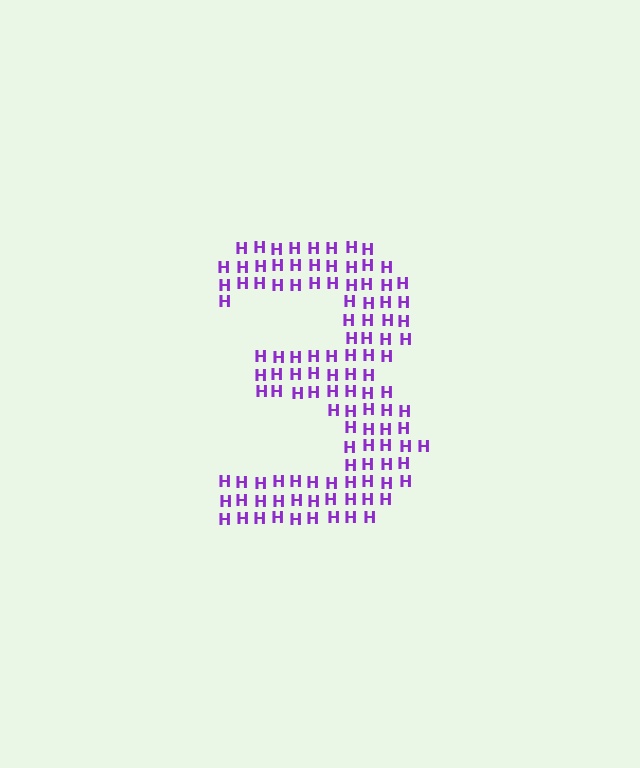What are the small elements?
The small elements are letter H's.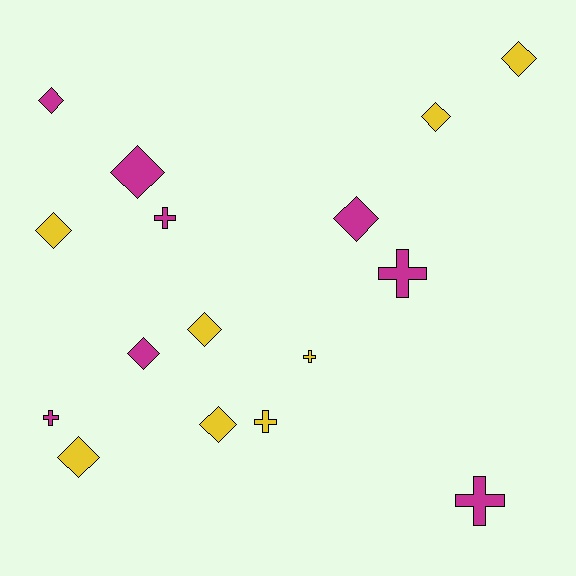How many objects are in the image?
There are 16 objects.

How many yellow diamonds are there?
There are 6 yellow diamonds.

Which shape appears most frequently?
Diamond, with 10 objects.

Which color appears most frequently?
Yellow, with 8 objects.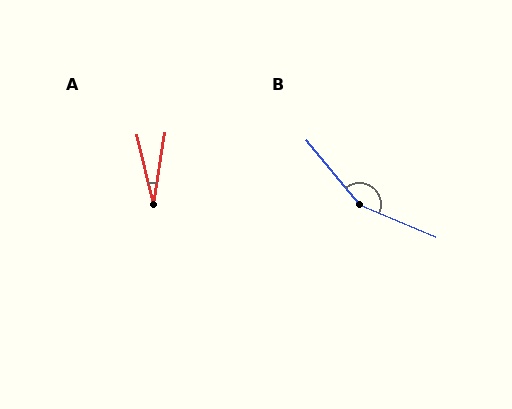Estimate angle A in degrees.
Approximately 22 degrees.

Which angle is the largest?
B, at approximately 152 degrees.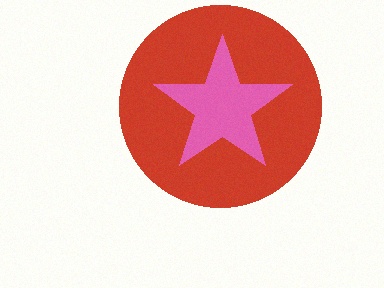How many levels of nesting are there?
2.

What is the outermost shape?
The red circle.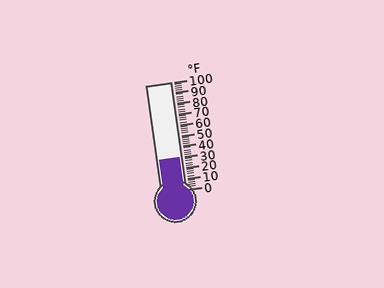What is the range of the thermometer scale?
The thermometer scale ranges from 0°F to 100°F.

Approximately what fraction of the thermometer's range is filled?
The thermometer is filled to approximately 30% of its range.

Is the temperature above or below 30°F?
The temperature is at 30°F.